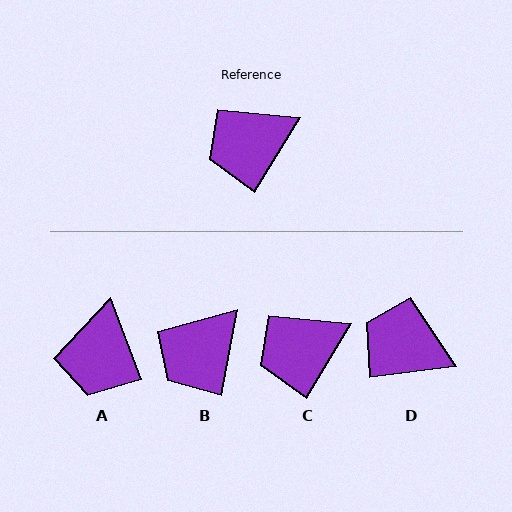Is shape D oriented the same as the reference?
No, it is off by about 51 degrees.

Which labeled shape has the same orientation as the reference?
C.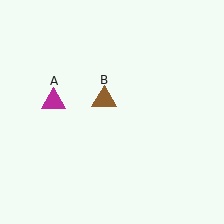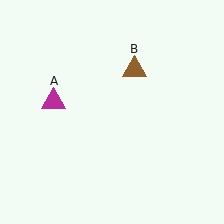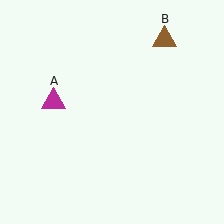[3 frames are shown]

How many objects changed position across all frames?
1 object changed position: brown triangle (object B).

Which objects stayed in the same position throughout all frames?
Magenta triangle (object A) remained stationary.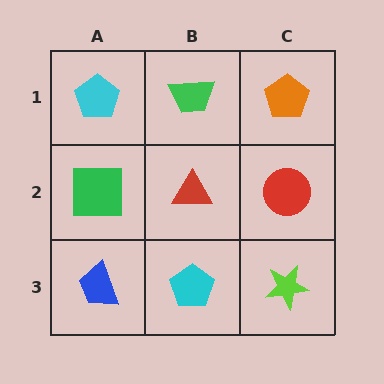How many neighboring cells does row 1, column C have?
2.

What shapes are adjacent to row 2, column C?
An orange pentagon (row 1, column C), a lime star (row 3, column C), a red triangle (row 2, column B).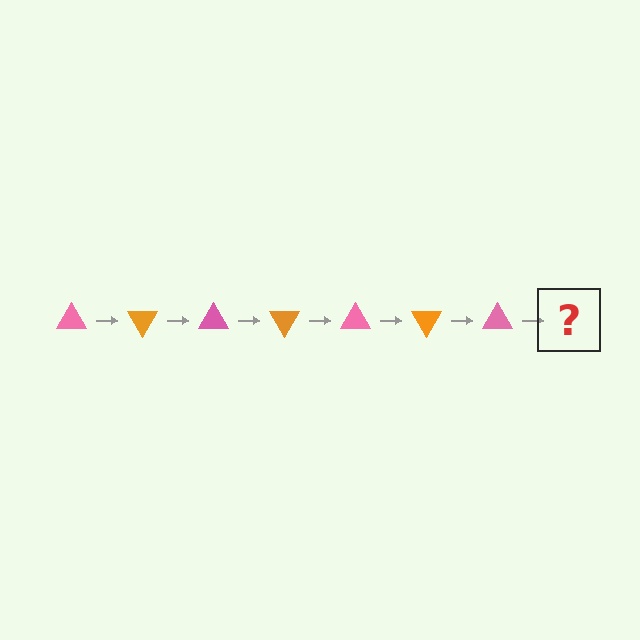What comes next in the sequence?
The next element should be an orange triangle, rotated 420 degrees from the start.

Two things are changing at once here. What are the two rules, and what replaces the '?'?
The two rules are that it rotates 60 degrees each step and the color cycles through pink and orange. The '?' should be an orange triangle, rotated 420 degrees from the start.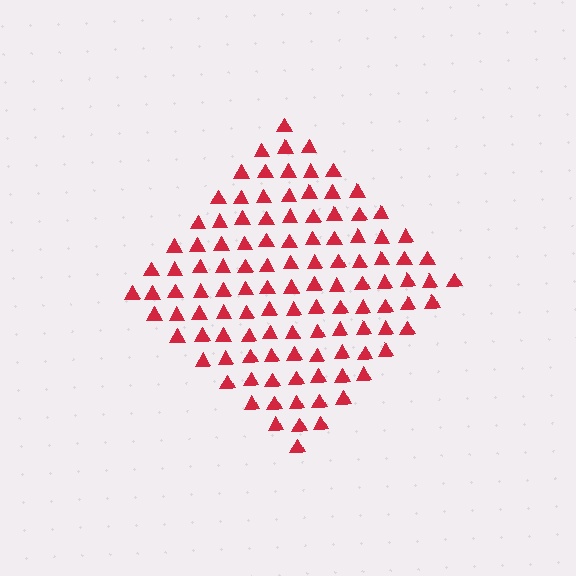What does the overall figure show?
The overall figure shows a diamond.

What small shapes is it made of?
It is made of small triangles.